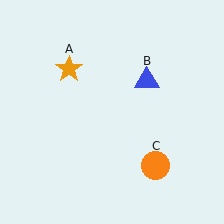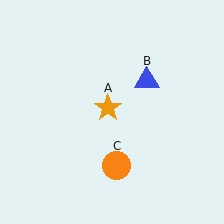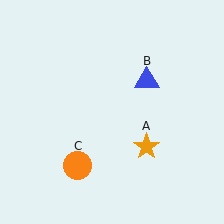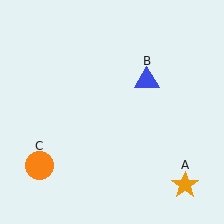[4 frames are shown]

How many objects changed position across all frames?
2 objects changed position: orange star (object A), orange circle (object C).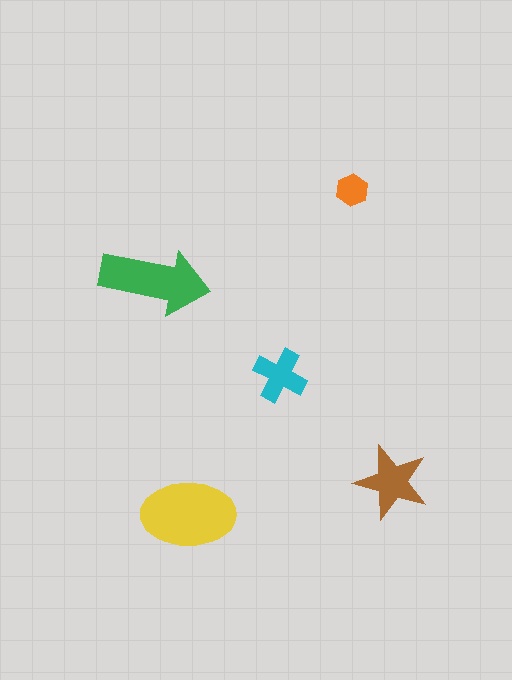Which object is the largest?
The yellow ellipse.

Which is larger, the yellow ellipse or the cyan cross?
The yellow ellipse.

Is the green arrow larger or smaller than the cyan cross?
Larger.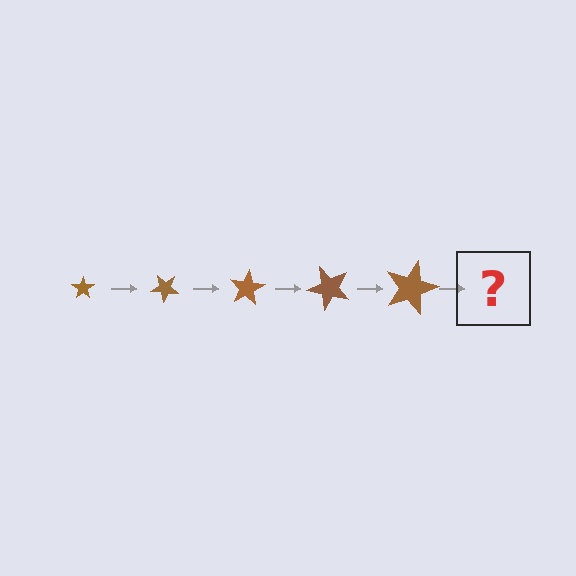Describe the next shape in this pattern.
It should be a star, larger than the previous one and rotated 200 degrees from the start.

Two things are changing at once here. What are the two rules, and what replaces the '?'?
The two rules are that the star grows larger each step and it rotates 40 degrees each step. The '?' should be a star, larger than the previous one and rotated 200 degrees from the start.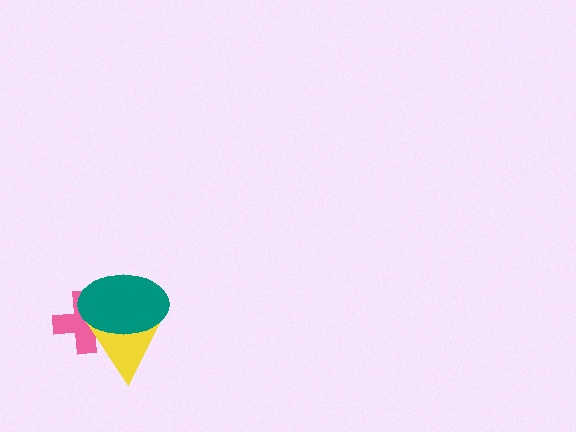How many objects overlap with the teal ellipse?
2 objects overlap with the teal ellipse.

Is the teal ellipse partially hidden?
No, no other shape covers it.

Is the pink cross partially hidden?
Yes, it is partially covered by another shape.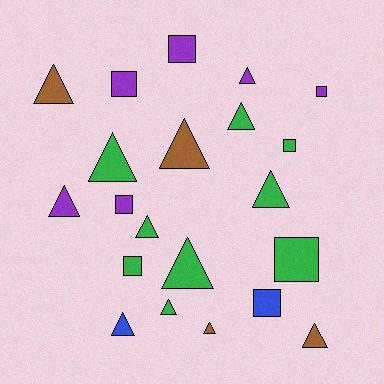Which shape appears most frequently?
Triangle, with 13 objects.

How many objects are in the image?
There are 21 objects.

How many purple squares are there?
There are 4 purple squares.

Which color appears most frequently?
Green, with 9 objects.